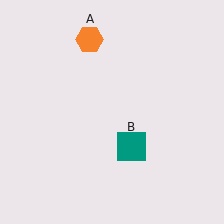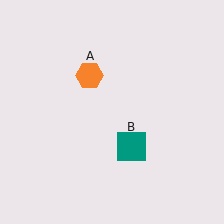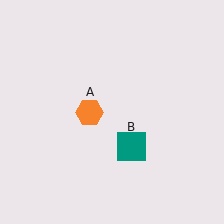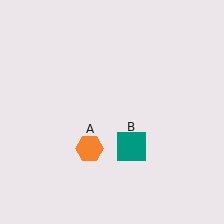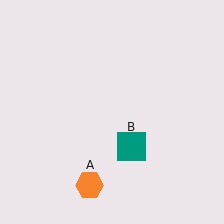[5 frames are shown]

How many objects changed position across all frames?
1 object changed position: orange hexagon (object A).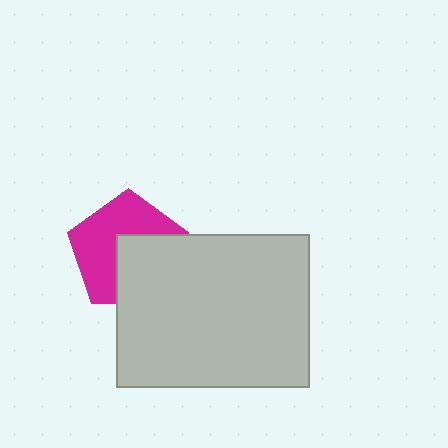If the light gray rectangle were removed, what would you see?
You would see the complete magenta pentagon.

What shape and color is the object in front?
The object in front is a light gray rectangle.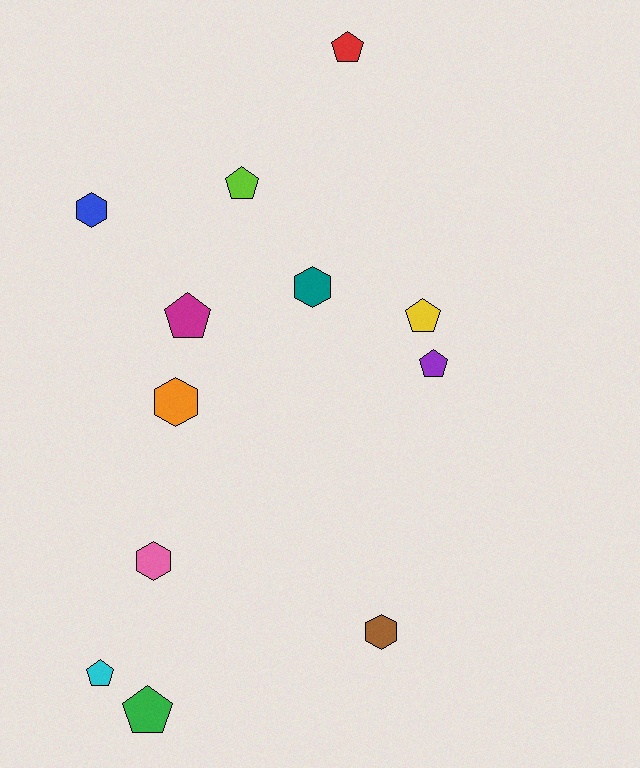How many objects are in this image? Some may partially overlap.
There are 12 objects.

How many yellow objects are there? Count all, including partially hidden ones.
There is 1 yellow object.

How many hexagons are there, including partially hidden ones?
There are 5 hexagons.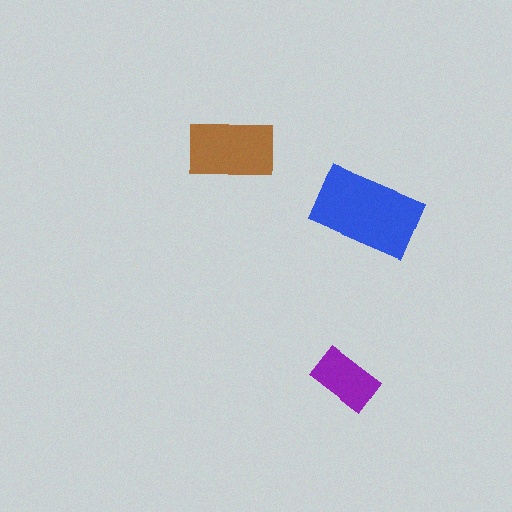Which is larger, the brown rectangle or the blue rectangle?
The blue one.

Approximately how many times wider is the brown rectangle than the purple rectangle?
About 1.5 times wider.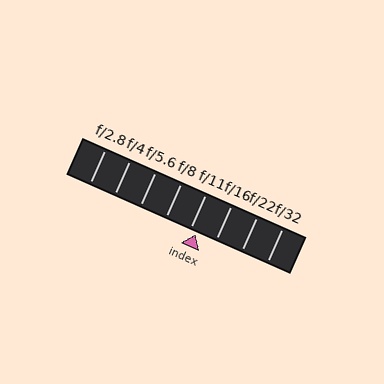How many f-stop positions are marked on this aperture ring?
There are 8 f-stop positions marked.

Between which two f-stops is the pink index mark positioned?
The index mark is between f/11 and f/16.